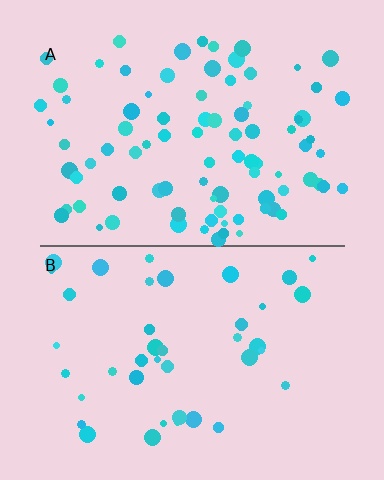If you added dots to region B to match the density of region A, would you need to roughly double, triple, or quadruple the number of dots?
Approximately double.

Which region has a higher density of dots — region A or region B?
A (the top).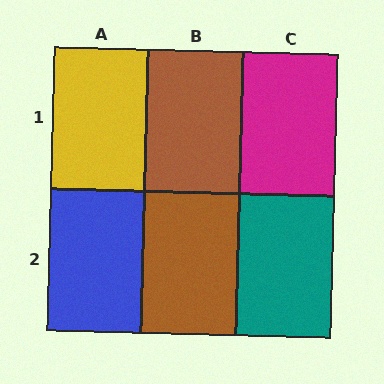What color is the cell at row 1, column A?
Yellow.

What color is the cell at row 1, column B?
Brown.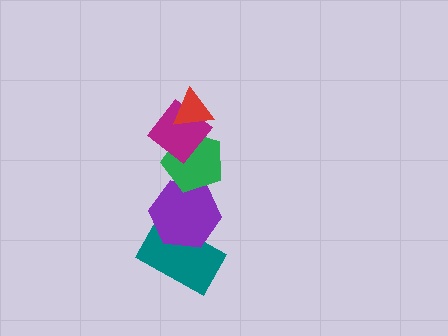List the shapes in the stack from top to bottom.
From top to bottom: the red triangle, the magenta diamond, the green pentagon, the purple hexagon, the teal rectangle.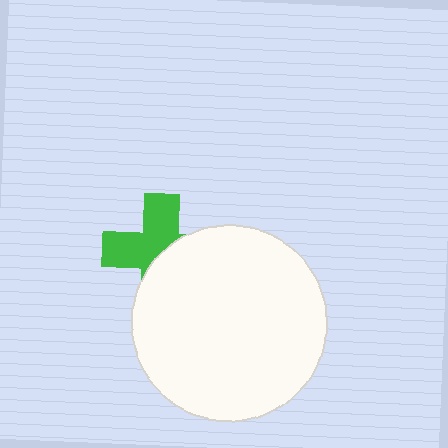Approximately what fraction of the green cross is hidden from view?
Roughly 48% of the green cross is hidden behind the white circle.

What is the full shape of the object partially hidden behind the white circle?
The partially hidden object is a green cross.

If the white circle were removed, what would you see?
You would see the complete green cross.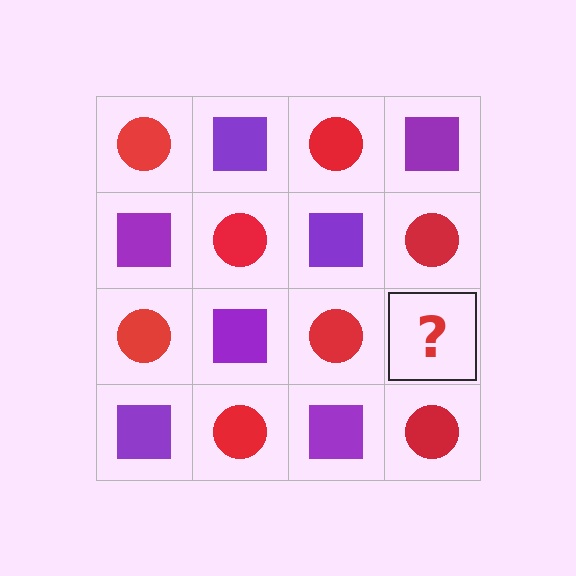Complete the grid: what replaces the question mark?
The question mark should be replaced with a purple square.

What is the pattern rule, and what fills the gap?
The rule is that it alternates red circle and purple square in a checkerboard pattern. The gap should be filled with a purple square.